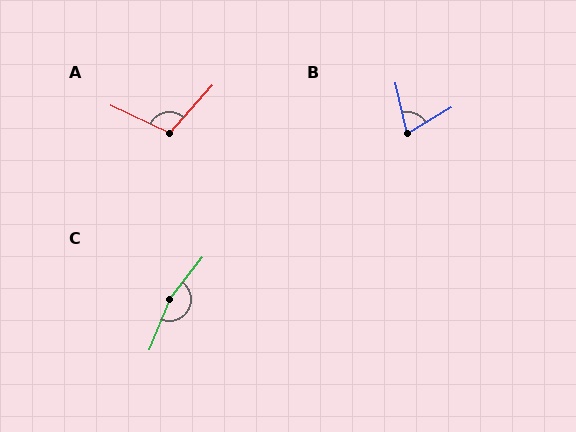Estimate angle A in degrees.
Approximately 107 degrees.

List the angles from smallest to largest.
B (72°), A (107°), C (165°).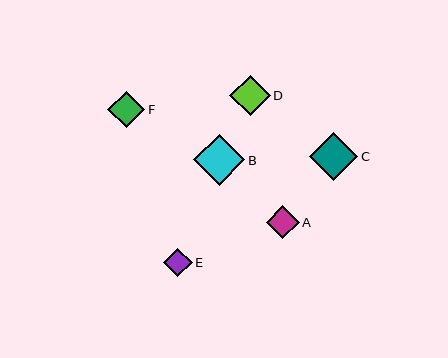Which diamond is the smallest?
Diamond E is the smallest with a size of approximately 29 pixels.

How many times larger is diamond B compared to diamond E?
Diamond B is approximately 1.8 times the size of diamond E.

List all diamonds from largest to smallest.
From largest to smallest: B, C, D, F, A, E.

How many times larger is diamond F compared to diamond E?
Diamond F is approximately 1.3 times the size of diamond E.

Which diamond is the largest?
Diamond B is the largest with a size of approximately 51 pixels.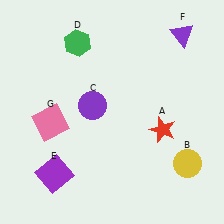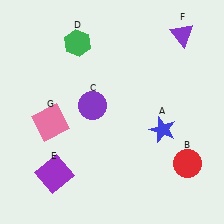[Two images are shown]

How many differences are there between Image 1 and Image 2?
There are 2 differences between the two images.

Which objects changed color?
A changed from red to blue. B changed from yellow to red.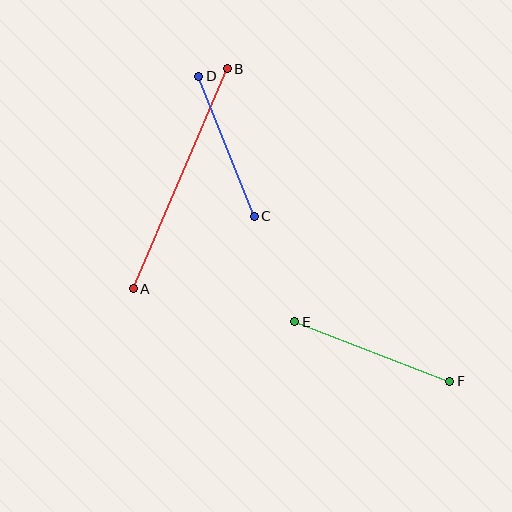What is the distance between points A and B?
The distance is approximately 239 pixels.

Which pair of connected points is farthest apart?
Points A and B are farthest apart.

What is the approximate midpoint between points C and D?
The midpoint is at approximately (227, 146) pixels.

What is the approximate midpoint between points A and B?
The midpoint is at approximately (180, 179) pixels.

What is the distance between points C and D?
The distance is approximately 151 pixels.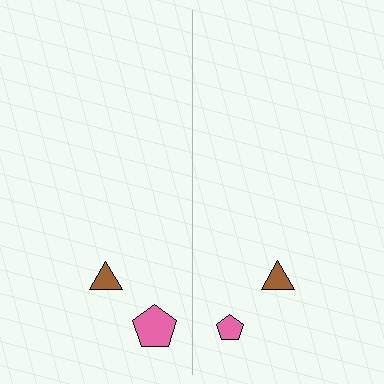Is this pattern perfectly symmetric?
No, the pattern is not perfectly symmetric. The pink pentagon on the right side has a different size than its mirror counterpart.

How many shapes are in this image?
There are 4 shapes in this image.